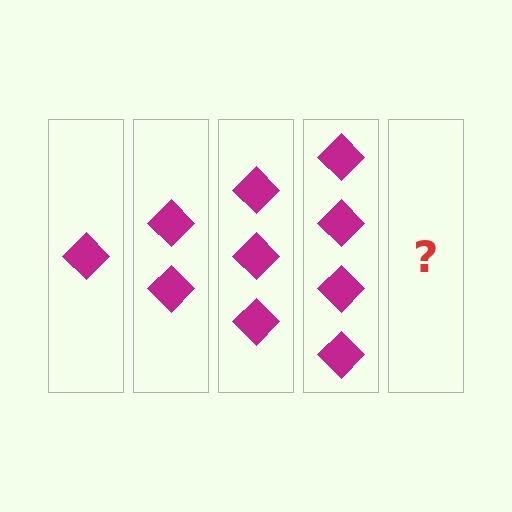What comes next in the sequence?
The next element should be 5 diamonds.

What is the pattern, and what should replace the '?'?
The pattern is that each step adds one more diamond. The '?' should be 5 diamonds.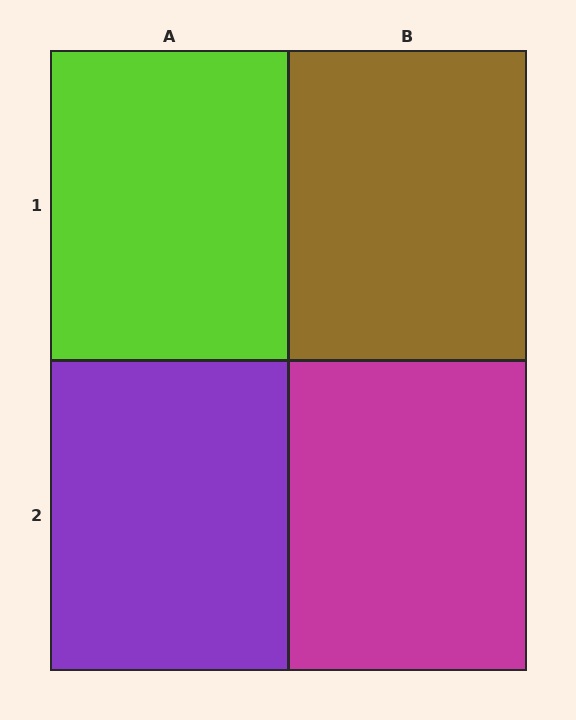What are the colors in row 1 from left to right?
Lime, brown.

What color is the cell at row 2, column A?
Purple.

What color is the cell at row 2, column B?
Magenta.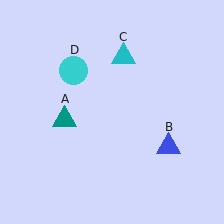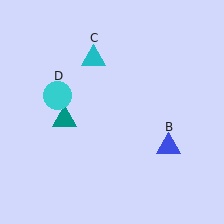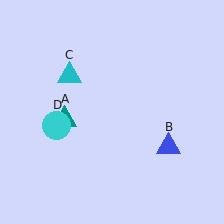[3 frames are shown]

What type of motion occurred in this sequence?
The cyan triangle (object C), cyan circle (object D) rotated counterclockwise around the center of the scene.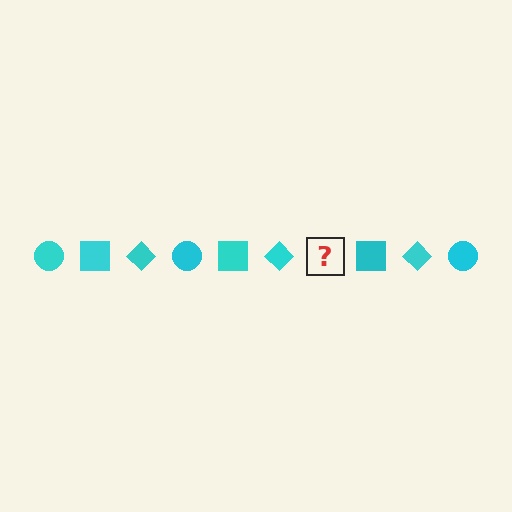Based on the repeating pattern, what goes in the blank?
The blank should be a cyan circle.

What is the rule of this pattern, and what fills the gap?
The rule is that the pattern cycles through circle, square, diamond shapes in cyan. The gap should be filled with a cyan circle.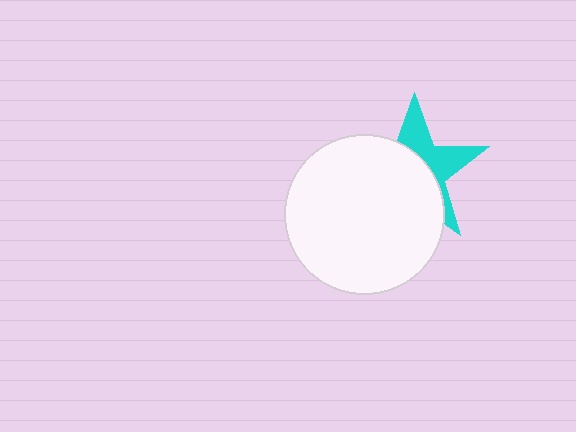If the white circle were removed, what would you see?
You would see the complete cyan star.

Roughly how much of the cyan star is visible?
A small part of it is visible (roughly 40%).